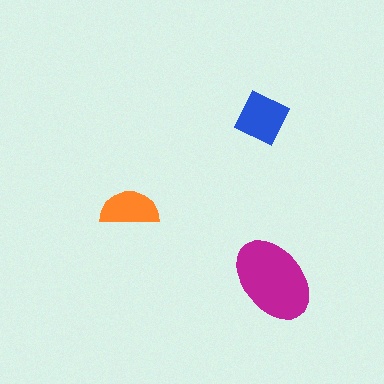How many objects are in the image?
There are 3 objects in the image.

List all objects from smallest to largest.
The orange semicircle, the blue square, the magenta ellipse.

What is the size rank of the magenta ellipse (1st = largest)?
1st.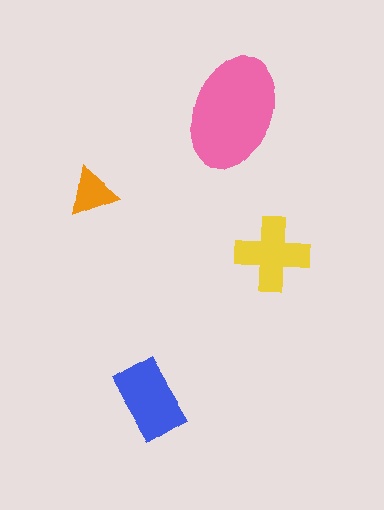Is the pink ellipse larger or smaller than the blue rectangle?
Larger.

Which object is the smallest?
The orange triangle.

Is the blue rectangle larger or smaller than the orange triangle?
Larger.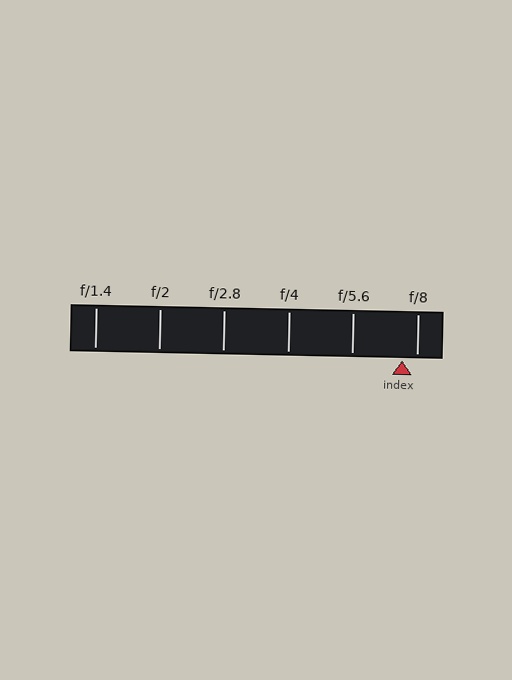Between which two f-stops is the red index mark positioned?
The index mark is between f/5.6 and f/8.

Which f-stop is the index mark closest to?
The index mark is closest to f/8.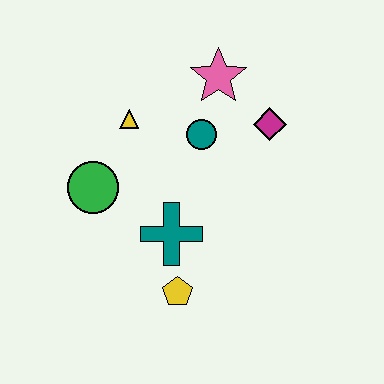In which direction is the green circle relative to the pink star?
The green circle is to the left of the pink star.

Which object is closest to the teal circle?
The pink star is closest to the teal circle.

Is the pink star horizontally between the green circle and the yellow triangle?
No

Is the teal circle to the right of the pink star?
No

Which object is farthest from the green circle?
The magenta diamond is farthest from the green circle.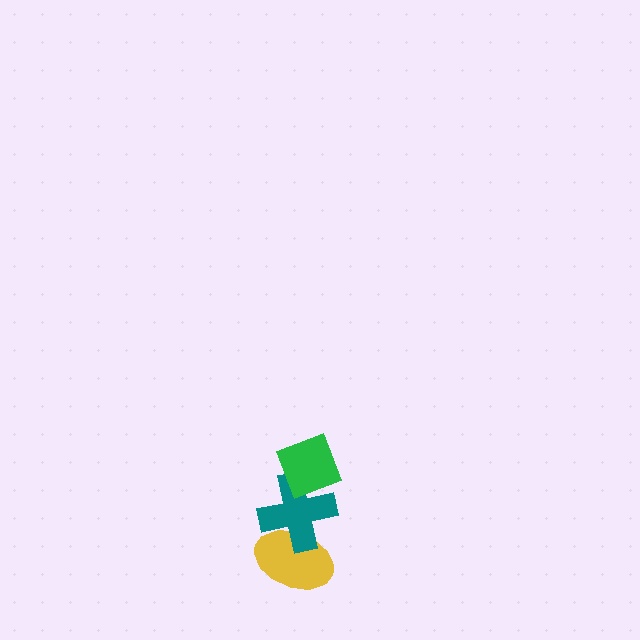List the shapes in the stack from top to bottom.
From top to bottom: the green diamond, the teal cross, the yellow ellipse.